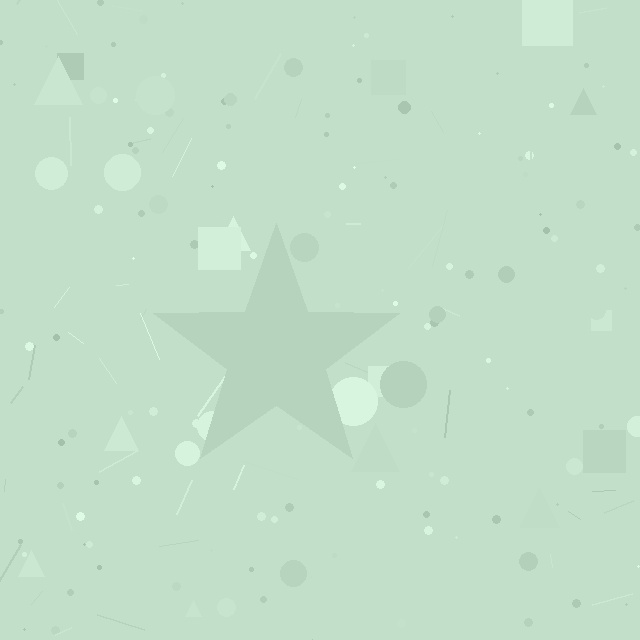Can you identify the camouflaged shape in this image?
The camouflaged shape is a star.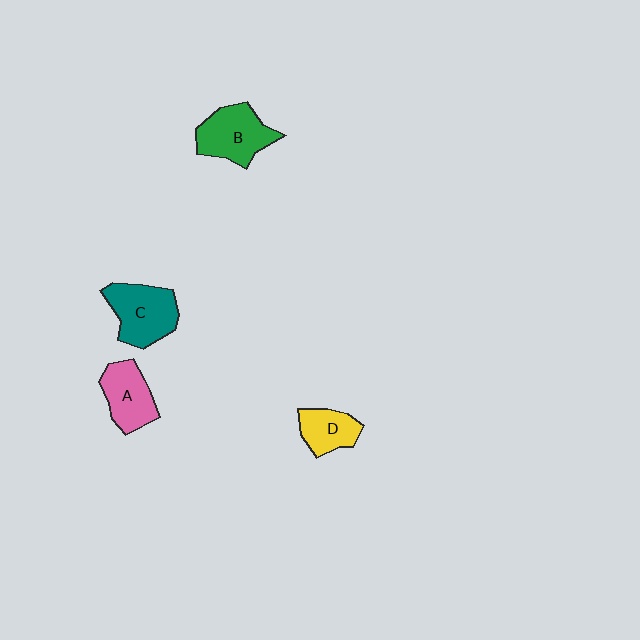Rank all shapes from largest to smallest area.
From largest to smallest: C (teal), B (green), A (pink), D (yellow).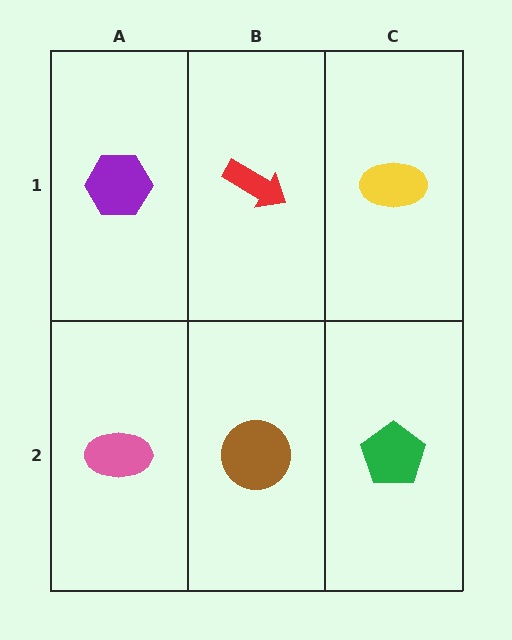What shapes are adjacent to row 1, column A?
A pink ellipse (row 2, column A), a red arrow (row 1, column B).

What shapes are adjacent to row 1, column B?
A brown circle (row 2, column B), a purple hexagon (row 1, column A), a yellow ellipse (row 1, column C).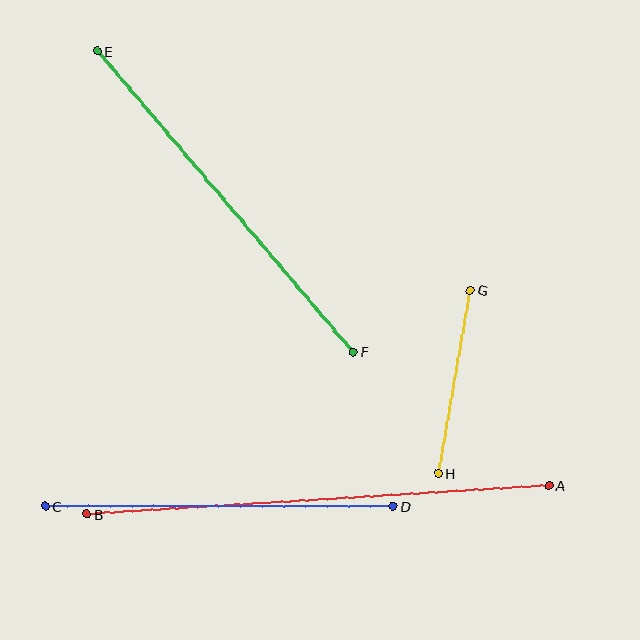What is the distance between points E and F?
The distance is approximately 394 pixels.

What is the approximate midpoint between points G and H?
The midpoint is at approximately (454, 382) pixels.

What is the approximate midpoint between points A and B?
The midpoint is at approximately (318, 500) pixels.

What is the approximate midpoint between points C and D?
The midpoint is at approximately (219, 506) pixels.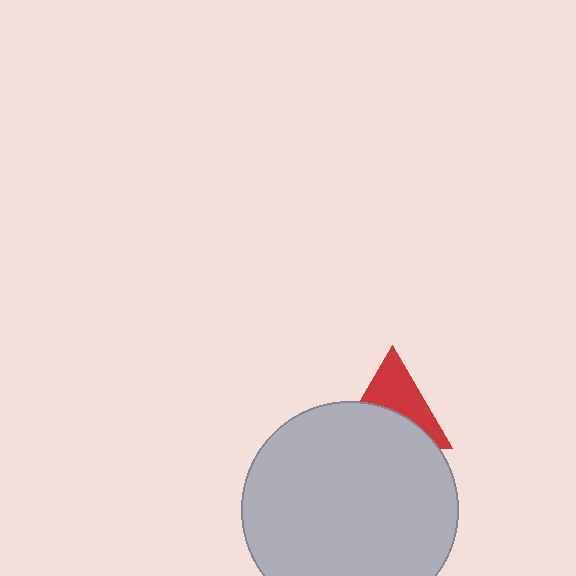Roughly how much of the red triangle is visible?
About half of it is visible (roughly 49%).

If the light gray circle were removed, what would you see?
You would see the complete red triangle.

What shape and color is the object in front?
The object in front is a light gray circle.